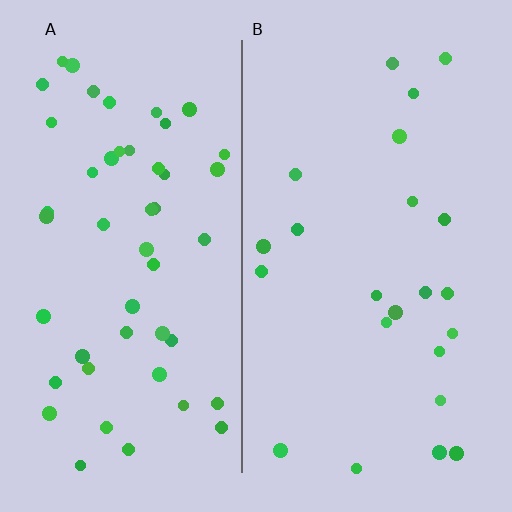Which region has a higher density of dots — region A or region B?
A (the left).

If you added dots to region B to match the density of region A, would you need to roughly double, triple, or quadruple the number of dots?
Approximately double.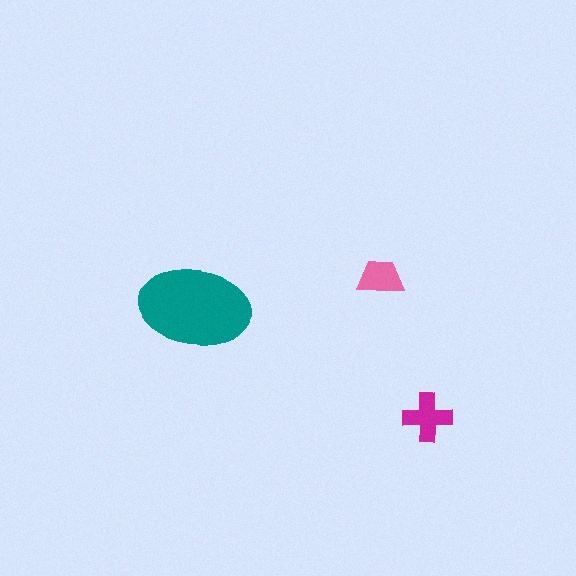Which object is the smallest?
The pink trapezoid.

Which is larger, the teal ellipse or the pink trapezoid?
The teal ellipse.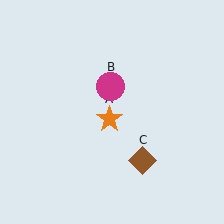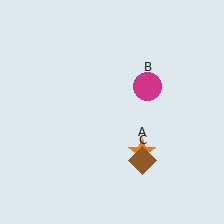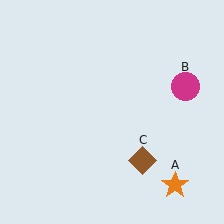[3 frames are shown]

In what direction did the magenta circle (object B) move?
The magenta circle (object B) moved right.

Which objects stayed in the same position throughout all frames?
Brown diamond (object C) remained stationary.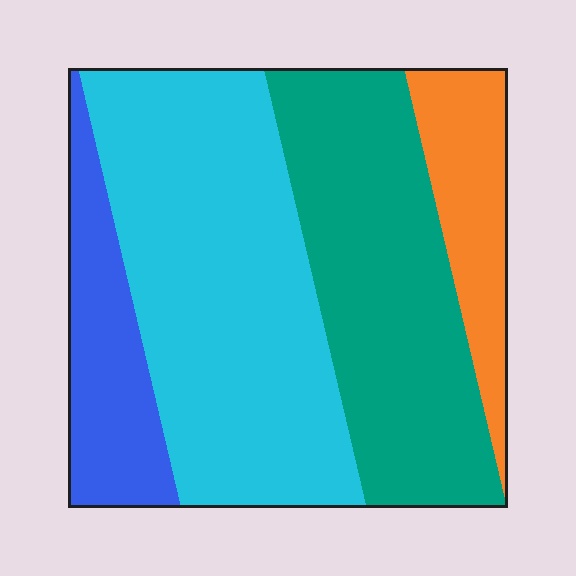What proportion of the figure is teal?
Teal takes up between a quarter and a half of the figure.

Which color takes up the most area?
Cyan, at roughly 40%.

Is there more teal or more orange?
Teal.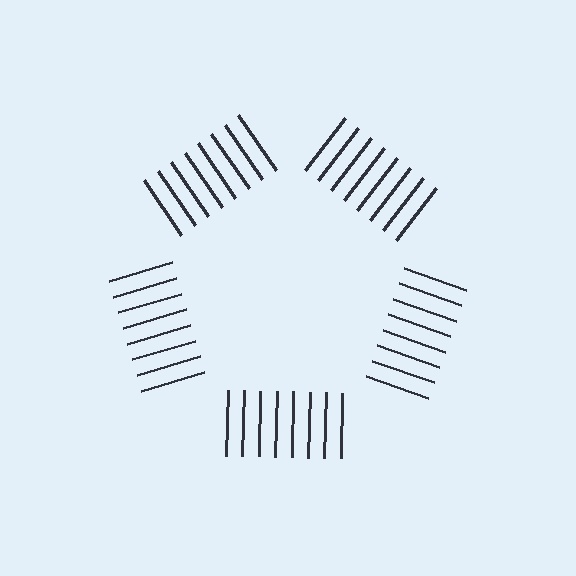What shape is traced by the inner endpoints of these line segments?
An illusory pentagon — the line segments terminate on its edges but no continuous stroke is drawn.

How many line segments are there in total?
40 — 8 along each of the 5 edges.